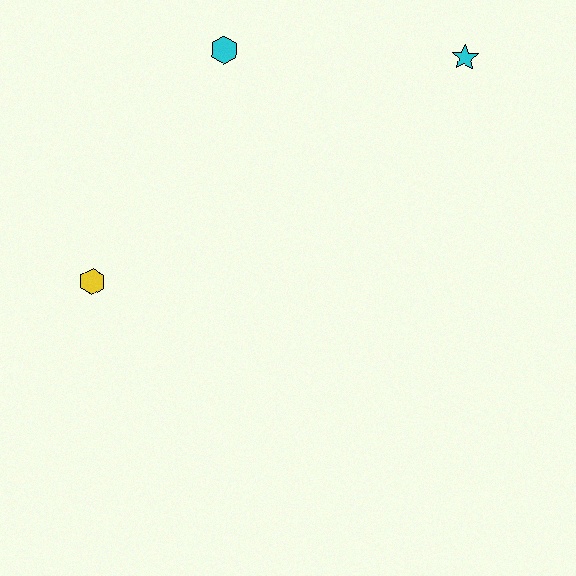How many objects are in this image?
There are 3 objects.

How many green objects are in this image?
There are no green objects.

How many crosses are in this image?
There are no crosses.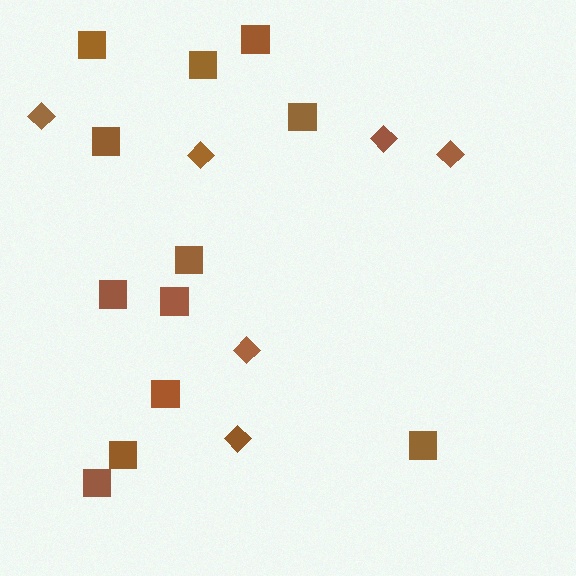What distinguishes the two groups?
There are 2 groups: one group of squares (12) and one group of diamonds (6).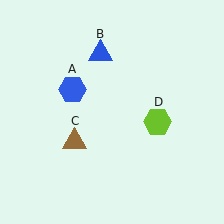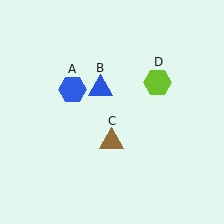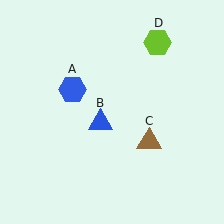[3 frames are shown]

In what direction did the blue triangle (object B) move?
The blue triangle (object B) moved down.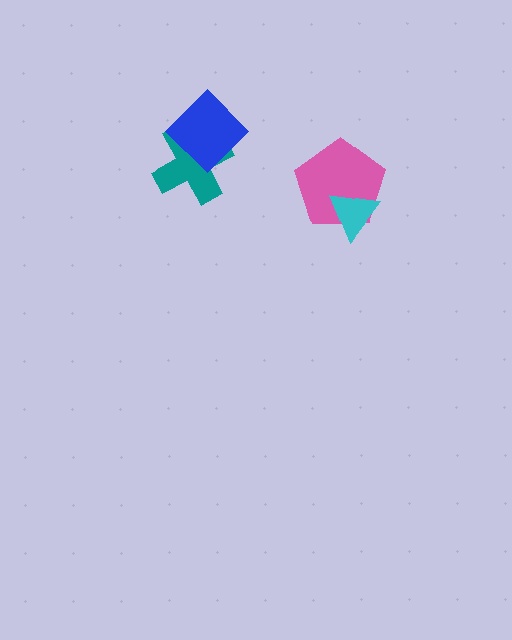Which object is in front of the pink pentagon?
The cyan triangle is in front of the pink pentagon.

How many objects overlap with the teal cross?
1 object overlaps with the teal cross.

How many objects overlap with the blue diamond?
1 object overlaps with the blue diamond.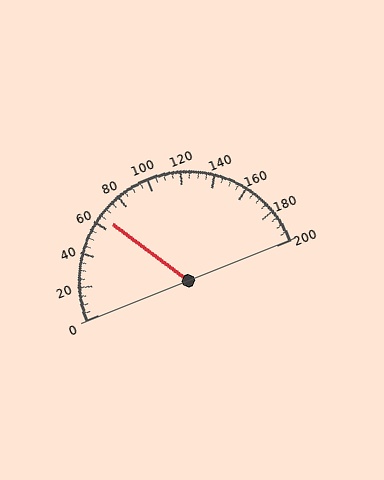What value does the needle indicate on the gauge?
The needle indicates approximately 65.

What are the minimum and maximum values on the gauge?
The gauge ranges from 0 to 200.